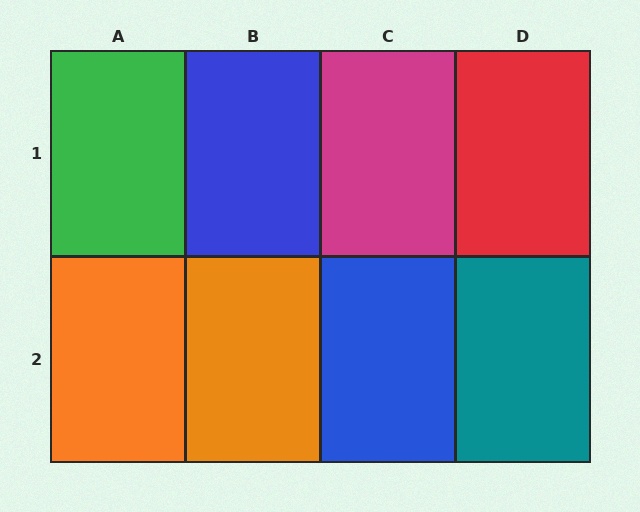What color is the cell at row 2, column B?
Orange.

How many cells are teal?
1 cell is teal.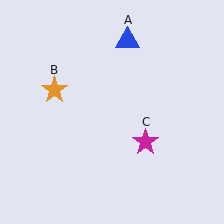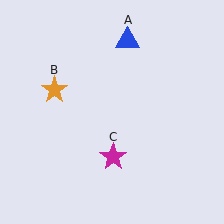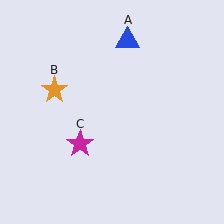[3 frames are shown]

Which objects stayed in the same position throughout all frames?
Blue triangle (object A) and orange star (object B) remained stationary.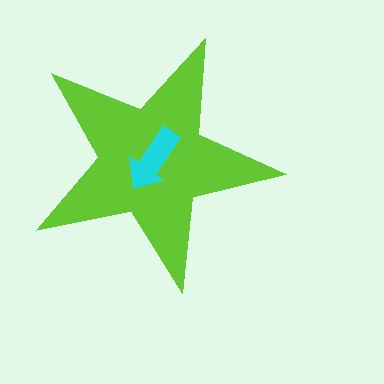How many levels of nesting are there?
2.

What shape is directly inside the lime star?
The cyan arrow.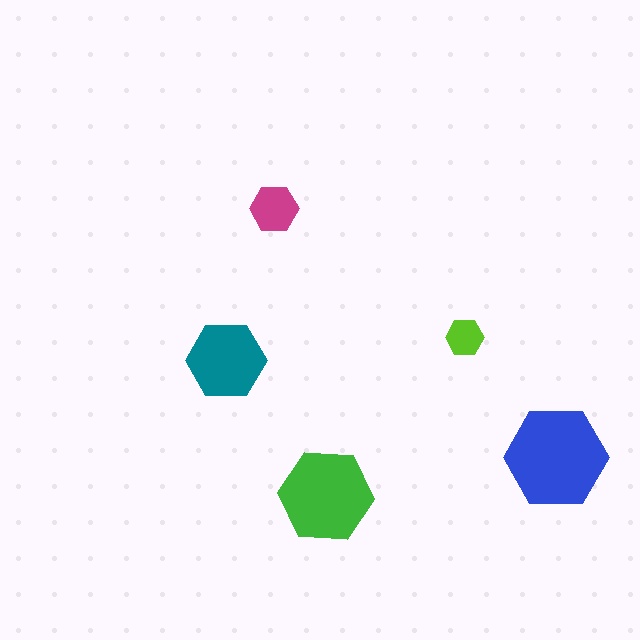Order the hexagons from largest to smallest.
the blue one, the green one, the teal one, the magenta one, the lime one.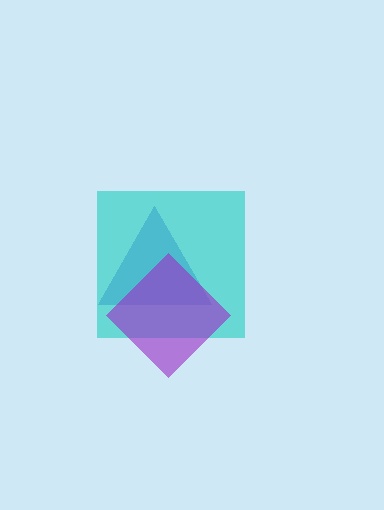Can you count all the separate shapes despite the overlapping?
Yes, there are 3 separate shapes.